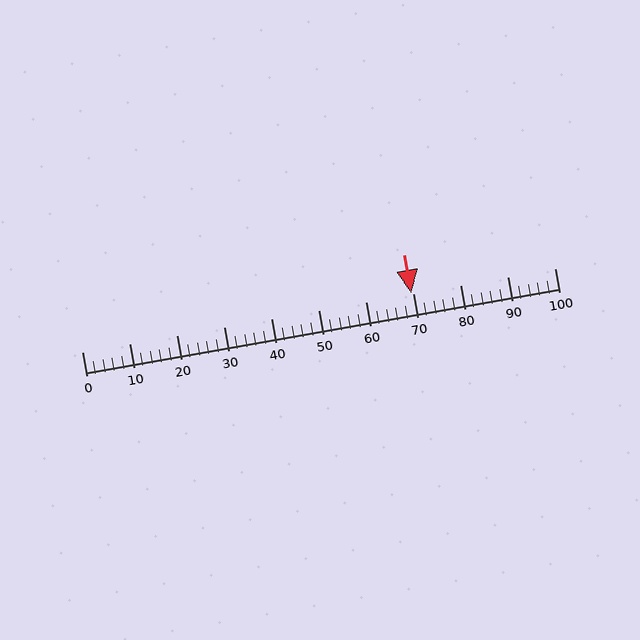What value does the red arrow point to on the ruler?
The red arrow points to approximately 70.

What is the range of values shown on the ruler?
The ruler shows values from 0 to 100.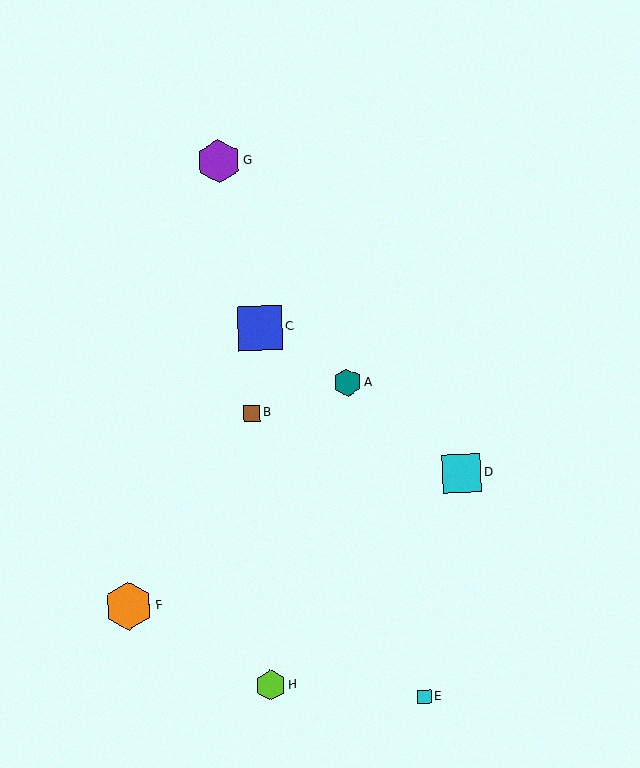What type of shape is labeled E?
Shape E is a cyan square.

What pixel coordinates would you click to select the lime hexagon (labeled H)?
Click at (270, 685) to select the lime hexagon H.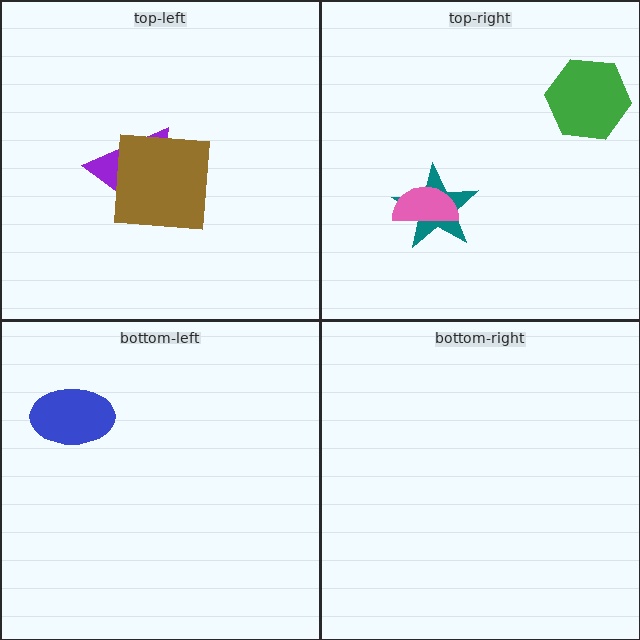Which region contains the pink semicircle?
The top-right region.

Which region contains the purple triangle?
The top-left region.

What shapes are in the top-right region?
The teal star, the pink semicircle, the green hexagon.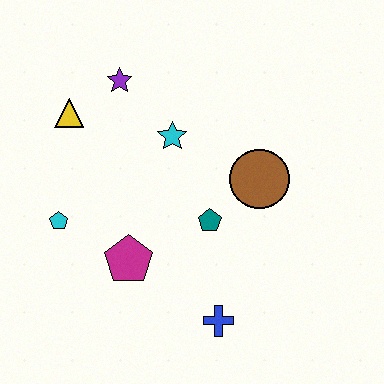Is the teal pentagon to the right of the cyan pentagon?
Yes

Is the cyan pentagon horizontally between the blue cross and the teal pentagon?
No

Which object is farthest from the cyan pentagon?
The brown circle is farthest from the cyan pentagon.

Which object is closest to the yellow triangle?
The purple star is closest to the yellow triangle.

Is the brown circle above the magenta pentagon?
Yes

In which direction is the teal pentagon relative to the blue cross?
The teal pentagon is above the blue cross.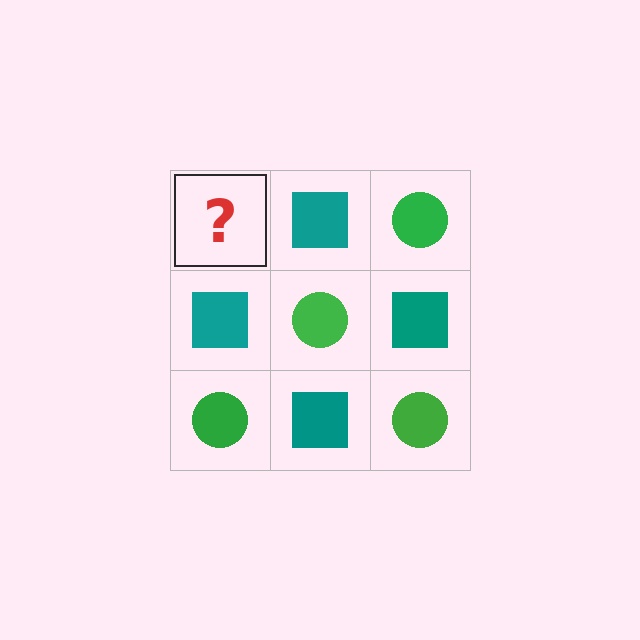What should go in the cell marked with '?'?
The missing cell should contain a green circle.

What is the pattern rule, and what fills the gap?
The rule is that it alternates green circle and teal square in a checkerboard pattern. The gap should be filled with a green circle.